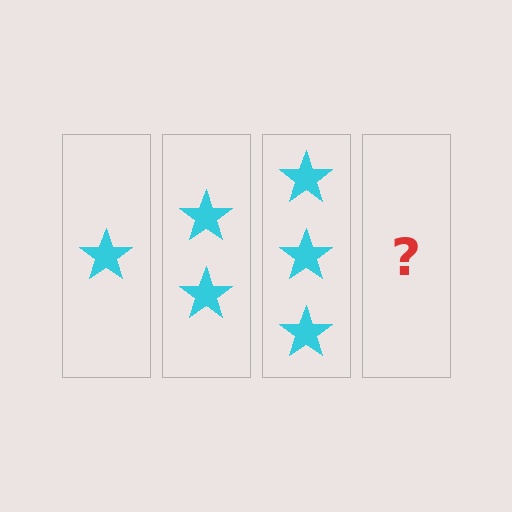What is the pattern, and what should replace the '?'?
The pattern is that each step adds one more star. The '?' should be 4 stars.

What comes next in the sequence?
The next element should be 4 stars.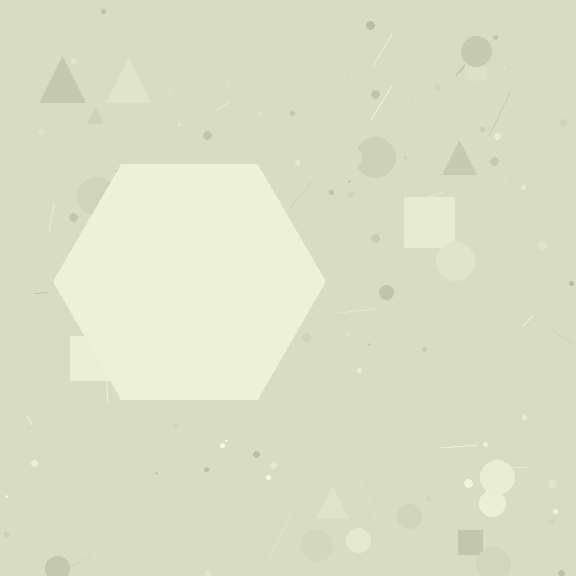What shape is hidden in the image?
A hexagon is hidden in the image.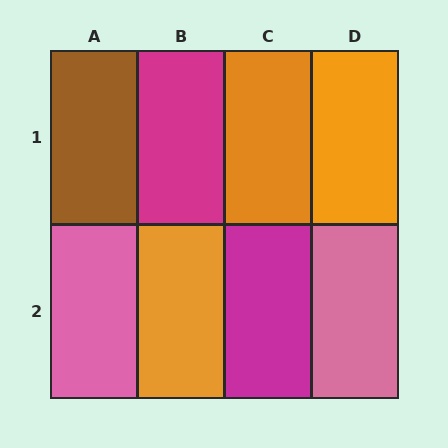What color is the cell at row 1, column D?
Orange.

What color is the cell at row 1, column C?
Orange.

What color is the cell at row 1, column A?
Brown.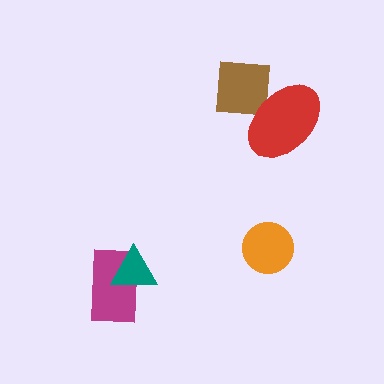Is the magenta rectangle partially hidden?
Yes, it is partially covered by another shape.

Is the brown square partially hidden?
Yes, it is partially covered by another shape.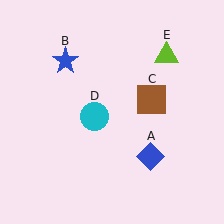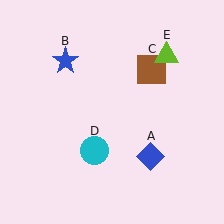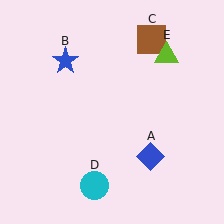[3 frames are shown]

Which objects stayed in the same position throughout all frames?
Blue diamond (object A) and blue star (object B) and lime triangle (object E) remained stationary.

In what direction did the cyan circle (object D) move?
The cyan circle (object D) moved down.